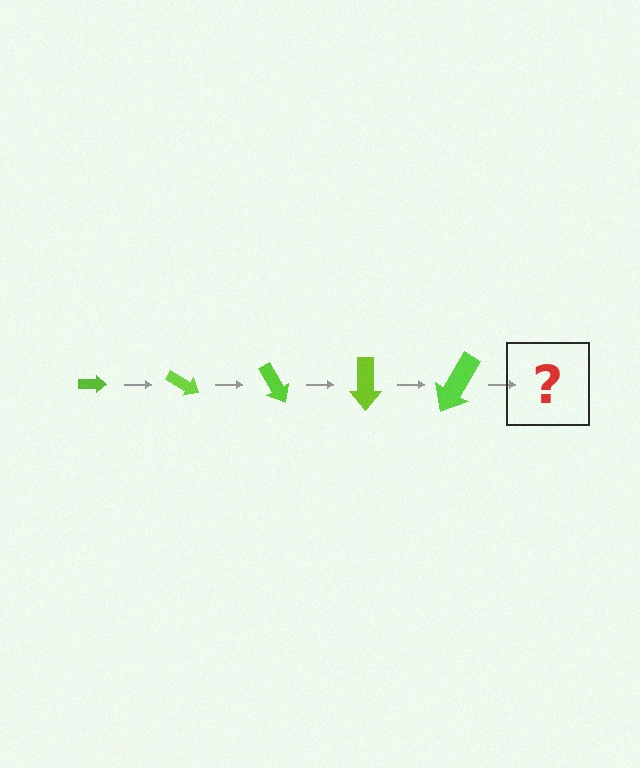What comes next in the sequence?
The next element should be an arrow, larger than the previous one and rotated 150 degrees from the start.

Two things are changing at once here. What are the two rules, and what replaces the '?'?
The two rules are that the arrow grows larger each step and it rotates 30 degrees each step. The '?' should be an arrow, larger than the previous one and rotated 150 degrees from the start.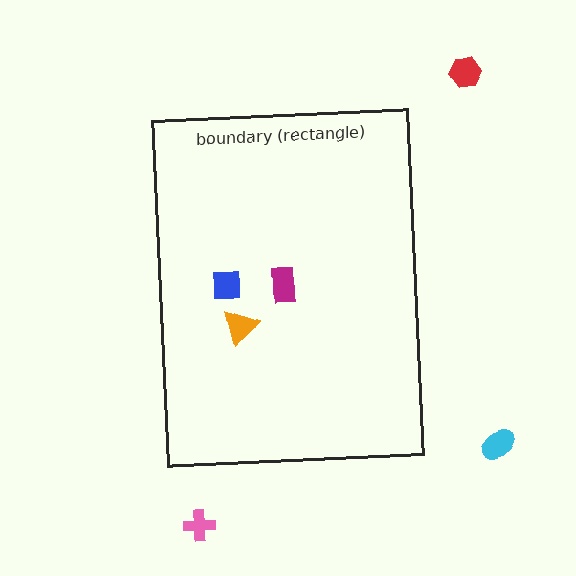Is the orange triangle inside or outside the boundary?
Inside.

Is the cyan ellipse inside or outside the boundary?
Outside.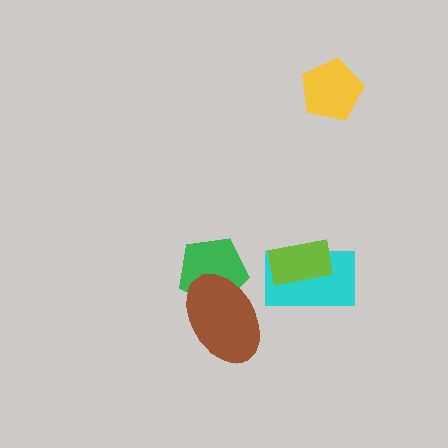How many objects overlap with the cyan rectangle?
1 object overlaps with the cyan rectangle.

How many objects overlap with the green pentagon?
1 object overlaps with the green pentagon.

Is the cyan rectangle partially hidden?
Yes, it is partially covered by another shape.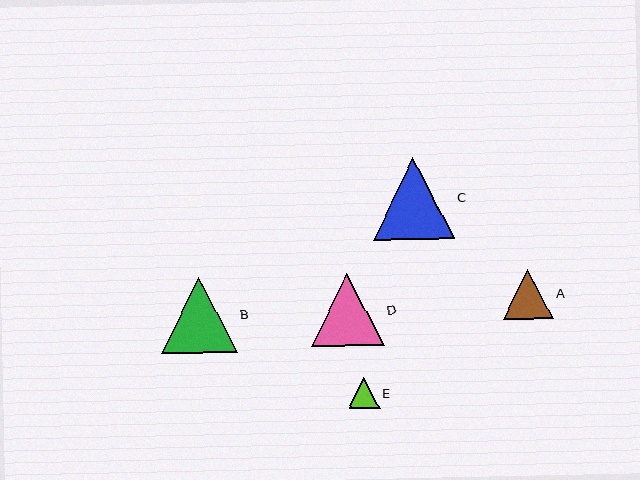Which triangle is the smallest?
Triangle E is the smallest with a size of approximately 31 pixels.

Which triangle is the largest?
Triangle C is the largest with a size of approximately 82 pixels.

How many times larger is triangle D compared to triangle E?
Triangle D is approximately 2.3 times the size of triangle E.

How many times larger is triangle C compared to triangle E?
Triangle C is approximately 2.6 times the size of triangle E.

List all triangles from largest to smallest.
From largest to smallest: C, B, D, A, E.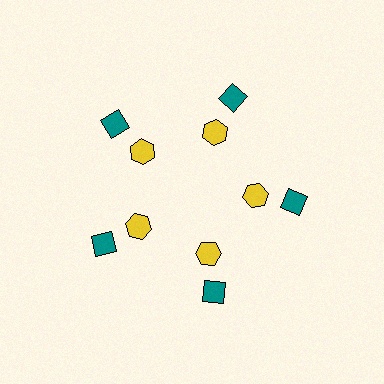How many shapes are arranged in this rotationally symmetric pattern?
There are 10 shapes, arranged in 5 groups of 2.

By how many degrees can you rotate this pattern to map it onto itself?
The pattern maps onto itself every 72 degrees of rotation.